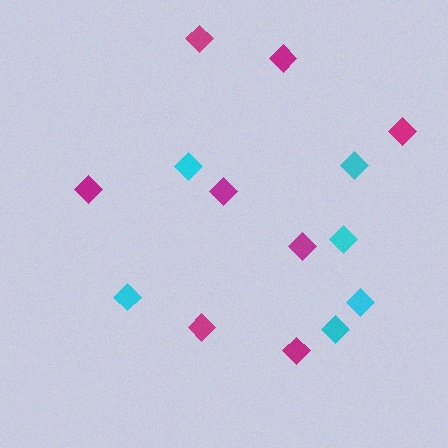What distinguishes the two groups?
There are 2 groups: one group of cyan diamonds (6) and one group of magenta diamonds (8).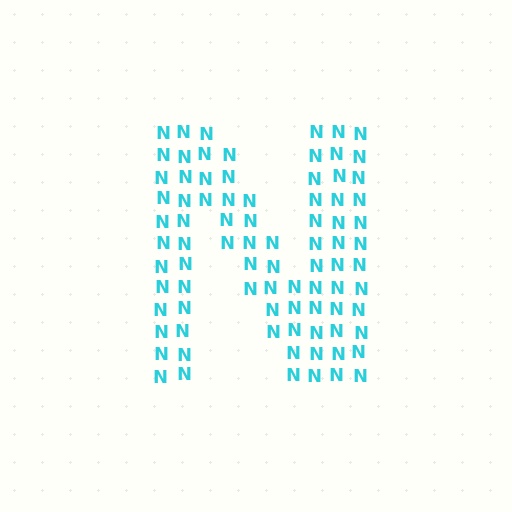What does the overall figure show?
The overall figure shows the letter N.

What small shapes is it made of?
It is made of small letter N's.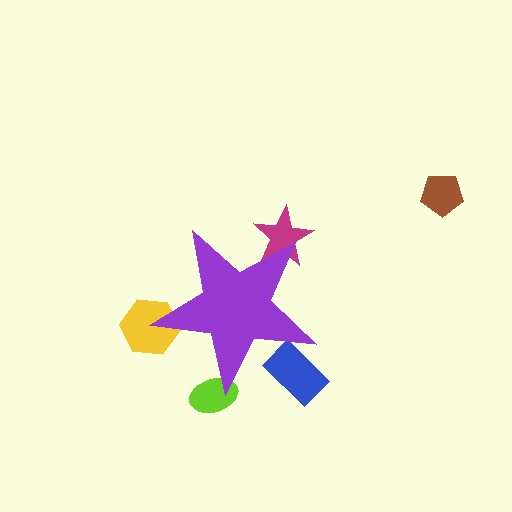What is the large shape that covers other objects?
A purple star.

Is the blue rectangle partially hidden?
Yes, the blue rectangle is partially hidden behind the purple star.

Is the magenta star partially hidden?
Yes, the magenta star is partially hidden behind the purple star.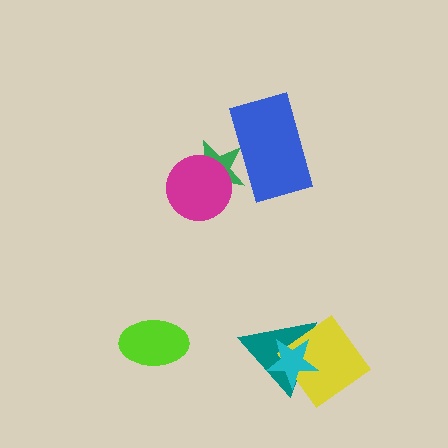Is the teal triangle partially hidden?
Yes, it is partially covered by another shape.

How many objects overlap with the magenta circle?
1 object overlaps with the magenta circle.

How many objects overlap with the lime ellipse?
0 objects overlap with the lime ellipse.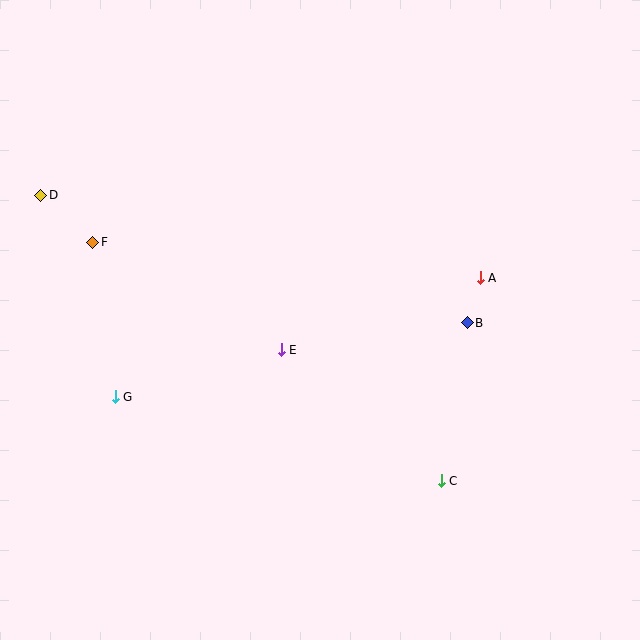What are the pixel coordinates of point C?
Point C is at (441, 481).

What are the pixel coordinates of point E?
Point E is at (281, 350).